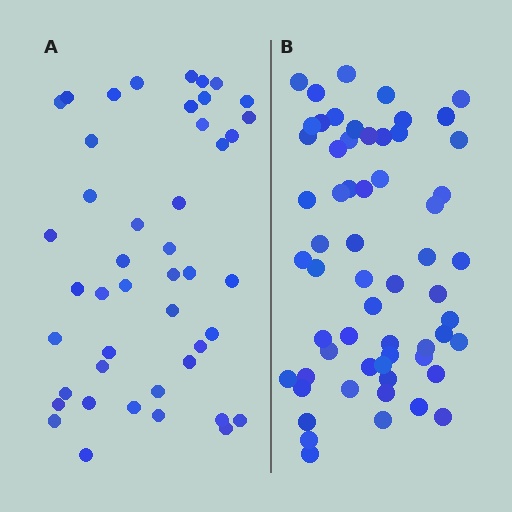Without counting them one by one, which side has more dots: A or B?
Region B (the right region) has more dots.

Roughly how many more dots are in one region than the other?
Region B has approximately 15 more dots than region A.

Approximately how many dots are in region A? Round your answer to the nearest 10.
About 40 dots. (The exact count is 45, which rounds to 40.)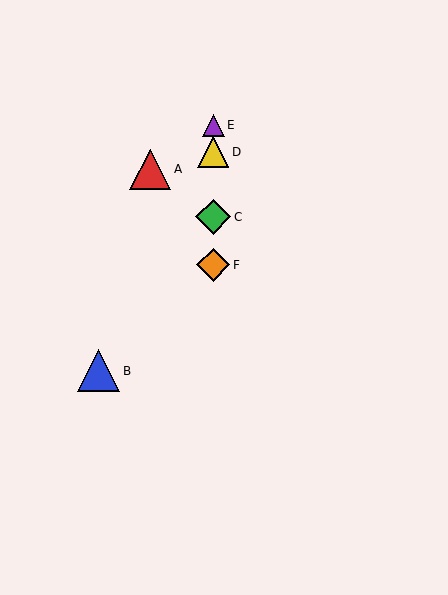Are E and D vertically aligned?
Yes, both are at x≈213.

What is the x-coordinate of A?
Object A is at x≈150.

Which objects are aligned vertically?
Objects C, D, E, F are aligned vertically.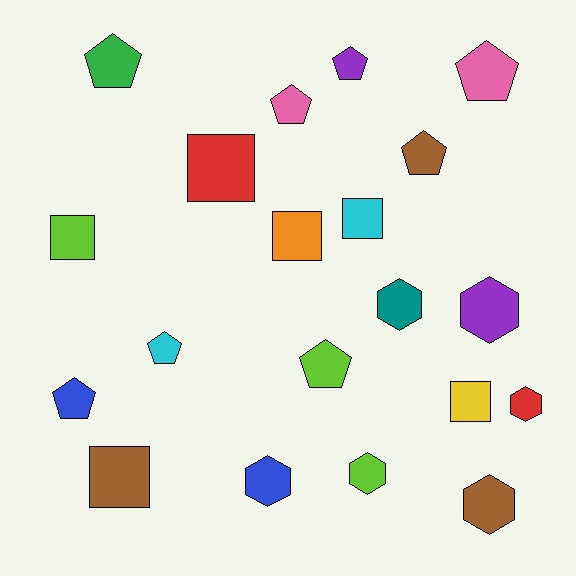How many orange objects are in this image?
There is 1 orange object.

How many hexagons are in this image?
There are 6 hexagons.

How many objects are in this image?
There are 20 objects.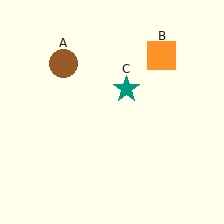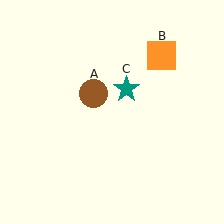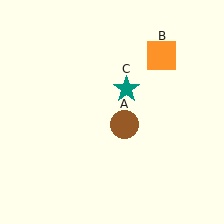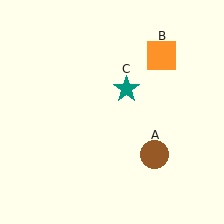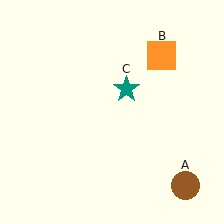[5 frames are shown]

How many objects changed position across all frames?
1 object changed position: brown circle (object A).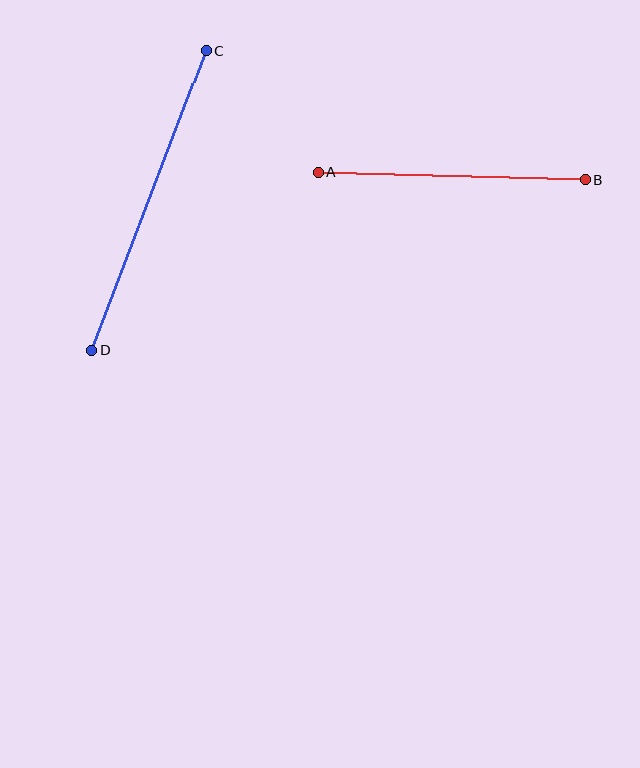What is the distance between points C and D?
The distance is approximately 321 pixels.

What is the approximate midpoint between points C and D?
The midpoint is at approximately (149, 200) pixels.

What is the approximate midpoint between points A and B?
The midpoint is at approximately (452, 176) pixels.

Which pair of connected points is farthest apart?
Points C and D are farthest apart.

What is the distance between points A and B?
The distance is approximately 267 pixels.